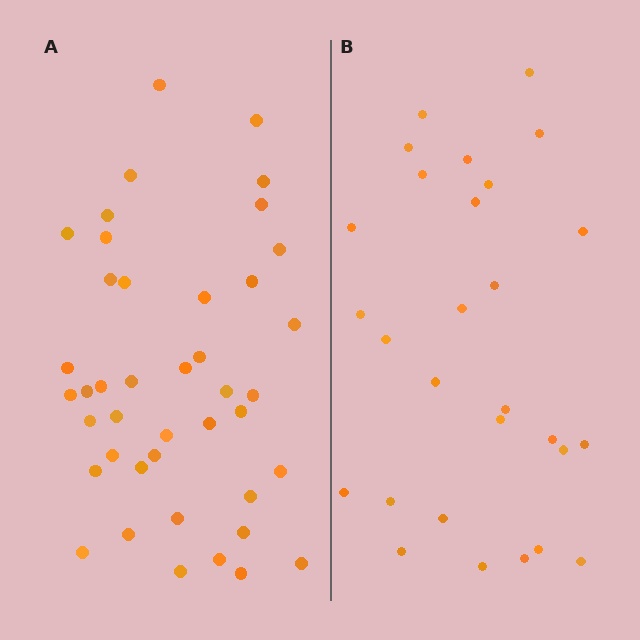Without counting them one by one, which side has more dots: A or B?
Region A (the left region) has more dots.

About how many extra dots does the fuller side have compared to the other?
Region A has approximately 15 more dots than region B.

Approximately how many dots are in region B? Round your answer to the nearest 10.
About 30 dots. (The exact count is 28, which rounds to 30.)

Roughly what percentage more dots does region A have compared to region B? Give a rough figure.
About 50% more.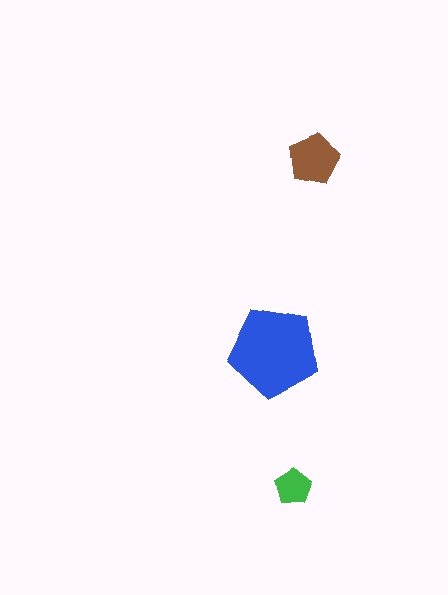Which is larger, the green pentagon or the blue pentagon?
The blue one.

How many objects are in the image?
There are 3 objects in the image.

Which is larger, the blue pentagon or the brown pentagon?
The blue one.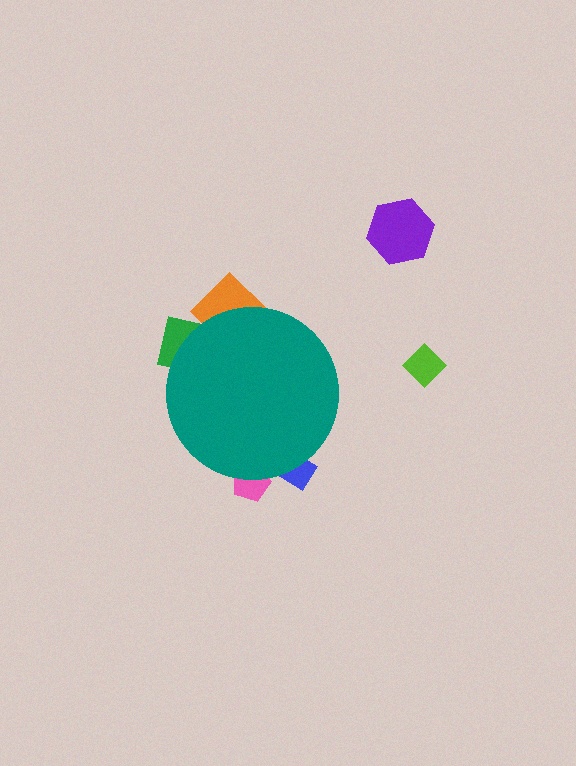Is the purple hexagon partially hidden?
No, the purple hexagon is fully visible.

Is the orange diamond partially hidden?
Yes, the orange diamond is partially hidden behind the teal circle.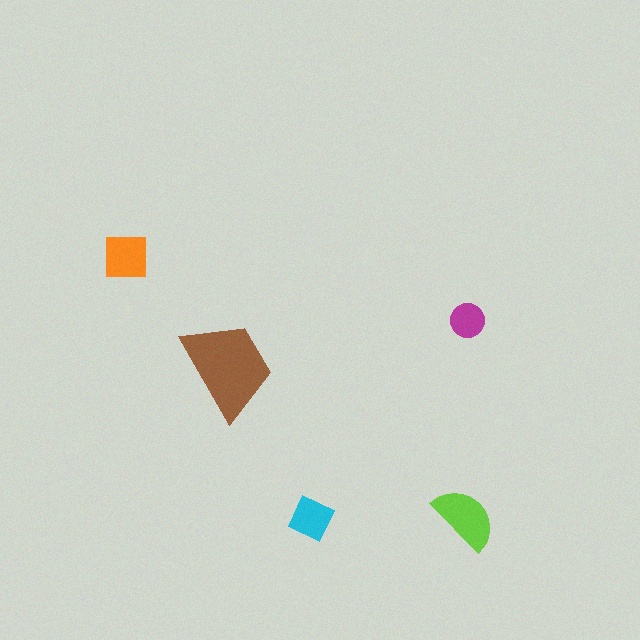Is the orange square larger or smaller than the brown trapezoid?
Smaller.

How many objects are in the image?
There are 5 objects in the image.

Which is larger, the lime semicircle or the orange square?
The lime semicircle.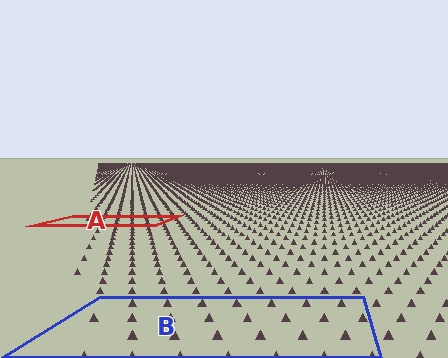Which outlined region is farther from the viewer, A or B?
Region A is farther from the viewer — the texture elements inside it appear smaller and more densely packed.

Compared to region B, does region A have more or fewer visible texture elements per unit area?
Region A has more texture elements per unit area — they are packed more densely because it is farther away.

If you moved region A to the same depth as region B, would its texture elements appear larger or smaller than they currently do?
They would appear larger. At a closer depth, the same texture elements are projected at a bigger on-screen size.